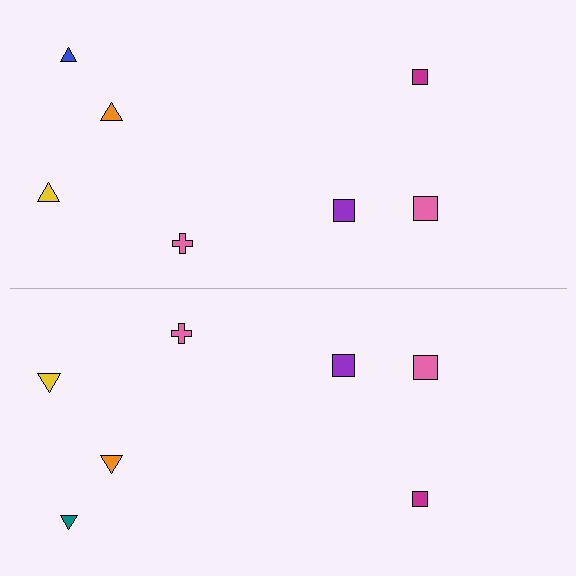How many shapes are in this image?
There are 14 shapes in this image.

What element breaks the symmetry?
The teal triangle on the bottom side breaks the symmetry — its mirror counterpart is blue.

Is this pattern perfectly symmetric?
No, the pattern is not perfectly symmetric. The teal triangle on the bottom side breaks the symmetry — its mirror counterpart is blue.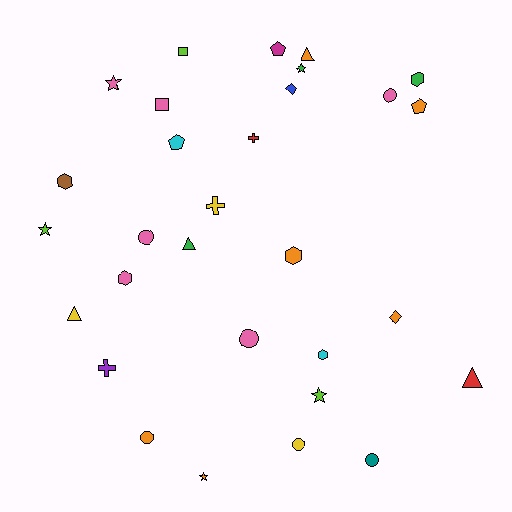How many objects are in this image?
There are 30 objects.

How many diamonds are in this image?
There are 2 diamonds.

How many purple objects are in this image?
There is 1 purple object.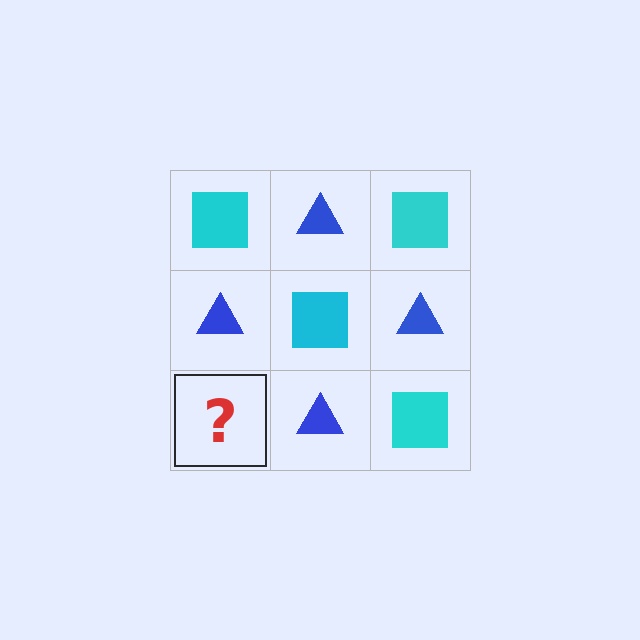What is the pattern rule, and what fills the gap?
The rule is that it alternates cyan square and blue triangle in a checkerboard pattern. The gap should be filled with a cyan square.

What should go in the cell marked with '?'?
The missing cell should contain a cyan square.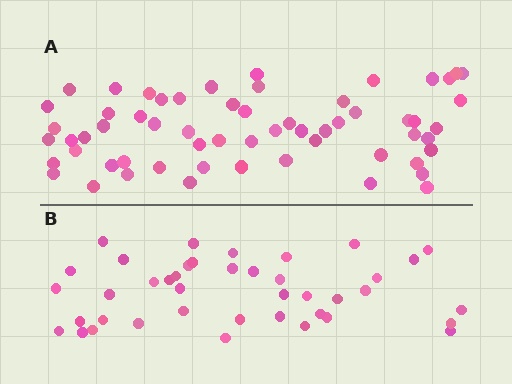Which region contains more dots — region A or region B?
Region A (the top region) has more dots.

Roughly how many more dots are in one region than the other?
Region A has approximately 20 more dots than region B.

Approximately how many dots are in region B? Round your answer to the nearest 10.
About 40 dots. (The exact count is 41, which rounds to 40.)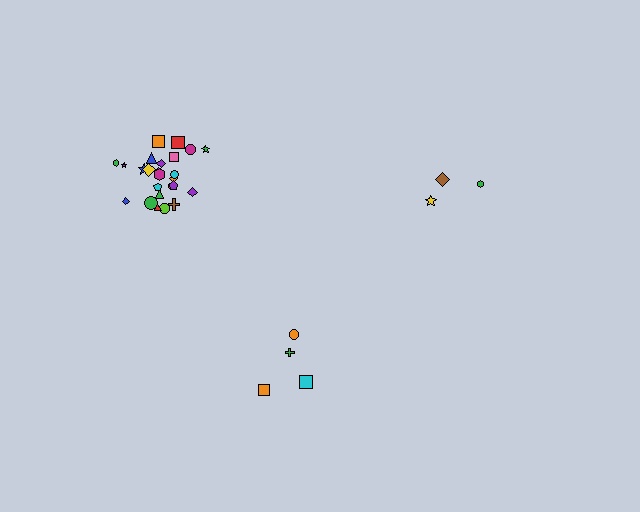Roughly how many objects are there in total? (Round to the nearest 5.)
Roughly 30 objects in total.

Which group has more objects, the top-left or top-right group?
The top-left group.